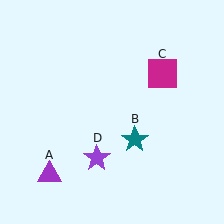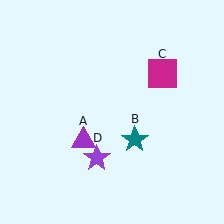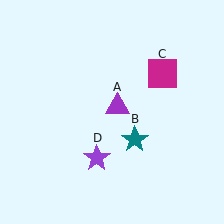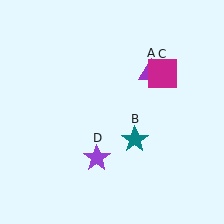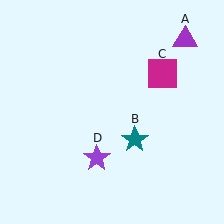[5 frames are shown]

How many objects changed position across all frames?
1 object changed position: purple triangle (object A).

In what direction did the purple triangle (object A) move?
The purple triangle (object A) moved up and to the right.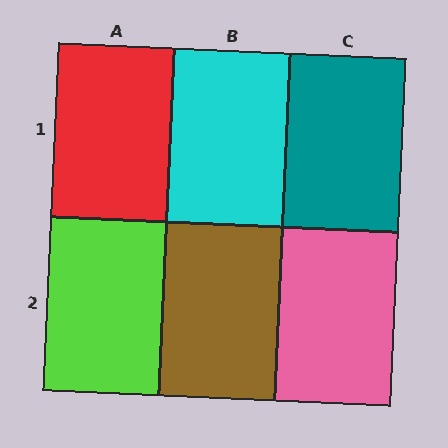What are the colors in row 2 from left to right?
Lime, brown, pink.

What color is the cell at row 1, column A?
Red.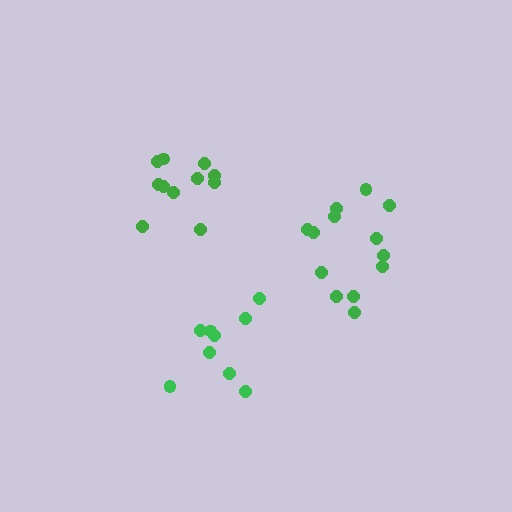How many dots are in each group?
Group 1: 13 dots, Group 2: 9 dots, Group 3: 11 dots (33 total).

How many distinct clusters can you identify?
There are 3 distinct clusters.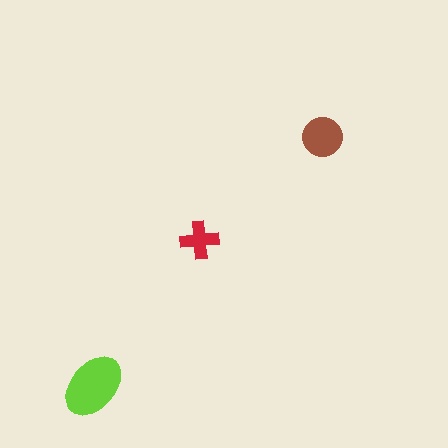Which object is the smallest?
The red cross.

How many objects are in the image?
There are 3 objects in the image.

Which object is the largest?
The lime ellipse.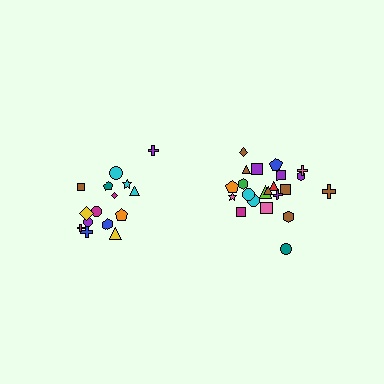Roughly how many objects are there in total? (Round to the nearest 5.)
Roughly 35 objects in total.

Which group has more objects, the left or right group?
The right group.